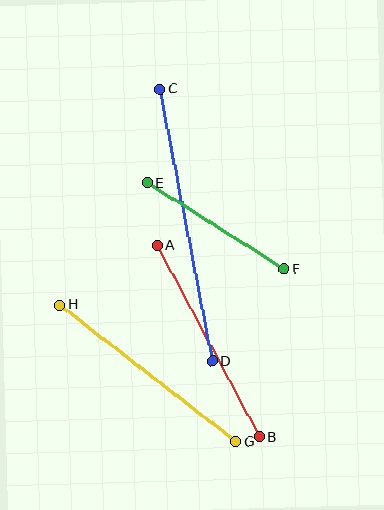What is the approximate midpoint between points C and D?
The midpoint is at approximately (186, 225) pixels.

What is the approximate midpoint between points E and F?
The midpoint is at approximately (216, 226) pixels.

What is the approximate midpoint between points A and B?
The midpoint is at approximately (208, 341) pixels.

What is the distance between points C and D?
The distance is approximately 277 pixels.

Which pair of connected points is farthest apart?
Points C and D are farthest apart.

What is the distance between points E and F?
The distance is approximately 162 pixels.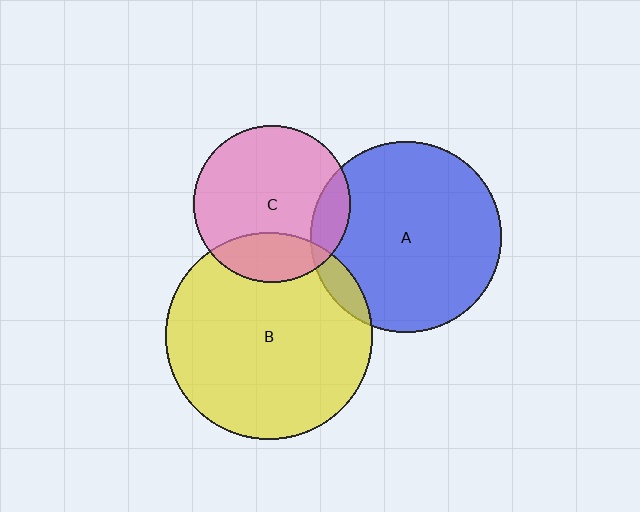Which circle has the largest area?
Circle B (yellow).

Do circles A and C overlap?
Yes.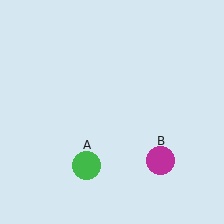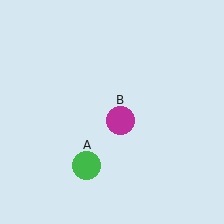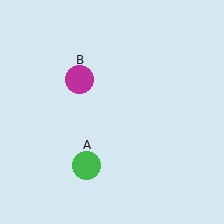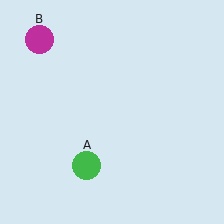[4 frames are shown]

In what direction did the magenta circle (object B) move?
The magenta circle (object B) moved up and to the left.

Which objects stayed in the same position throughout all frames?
Green circle (object A) remained stationary.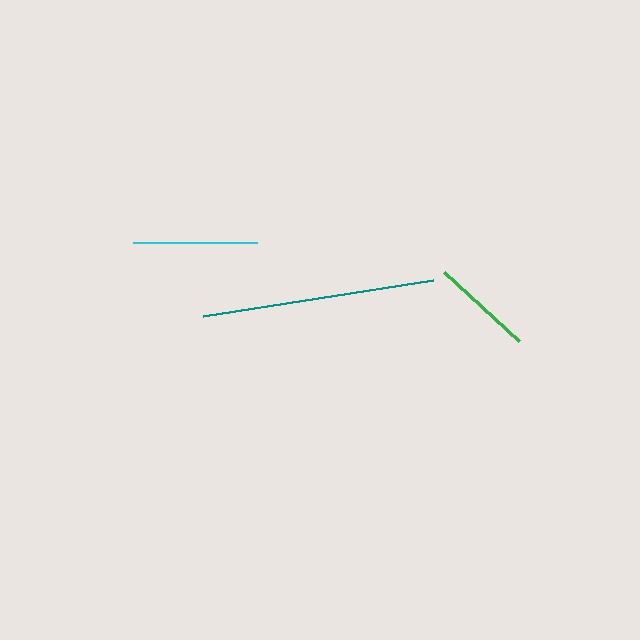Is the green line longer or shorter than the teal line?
The teal line is longer than the green line.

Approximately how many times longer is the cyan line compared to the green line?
The cyan line is approximately 1.2 times the length of the green line.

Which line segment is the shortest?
The green line is the shortest at approximately 102 pixels.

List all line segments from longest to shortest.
From longest to shortest: teal, cyan, green.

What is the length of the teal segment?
The teal segment is approximately 233 pixels long.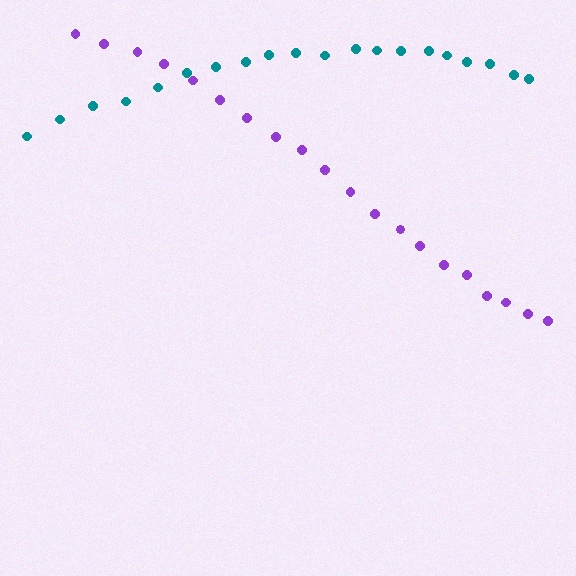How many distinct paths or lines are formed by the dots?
There are 2 distinct paths.